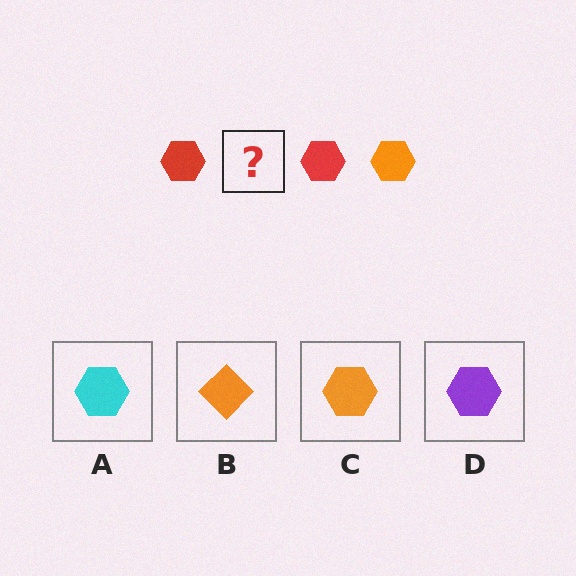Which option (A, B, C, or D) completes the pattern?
C.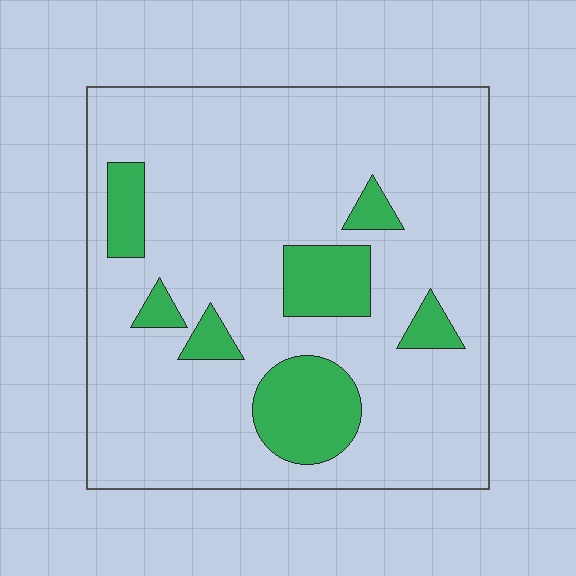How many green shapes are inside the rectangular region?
7.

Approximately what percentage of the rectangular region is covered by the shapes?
Approximately 15%.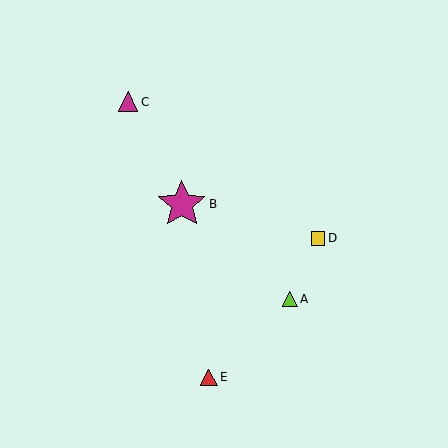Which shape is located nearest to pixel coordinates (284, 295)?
The lime triangle (labeled A) at (290, 299) is nearest to that location.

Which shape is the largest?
The magenta star (labeled B) is the largest.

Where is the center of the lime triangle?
The center of the lime triangle is at (290, 299).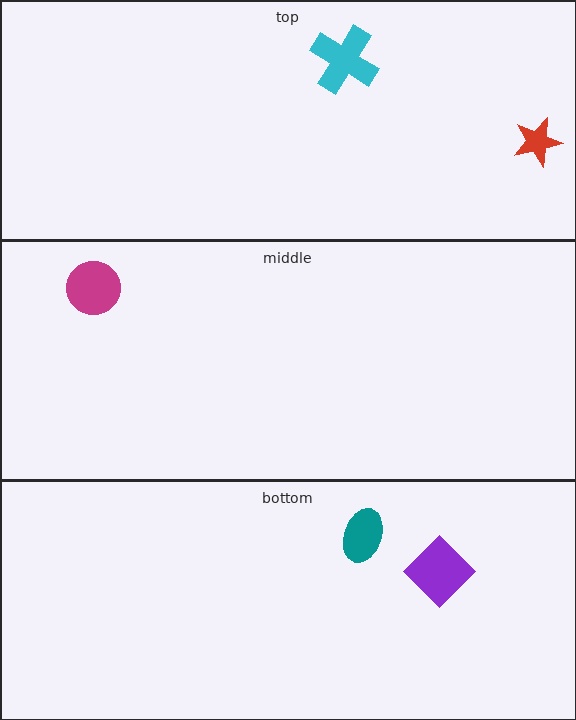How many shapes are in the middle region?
1.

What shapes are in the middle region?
The magenta circle.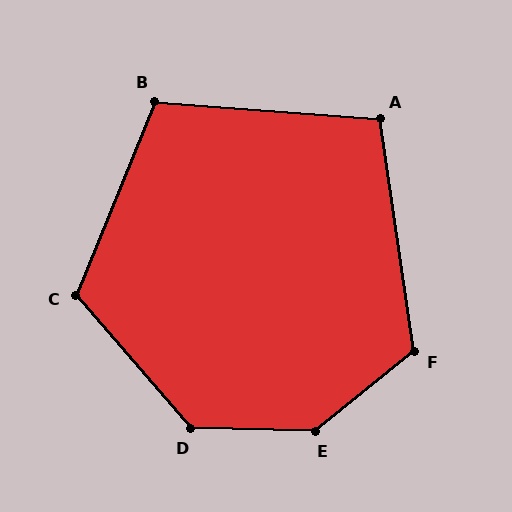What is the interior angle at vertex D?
Approximately 132 degrees (obtuse).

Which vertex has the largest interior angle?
E, at approximately 140 degrees.